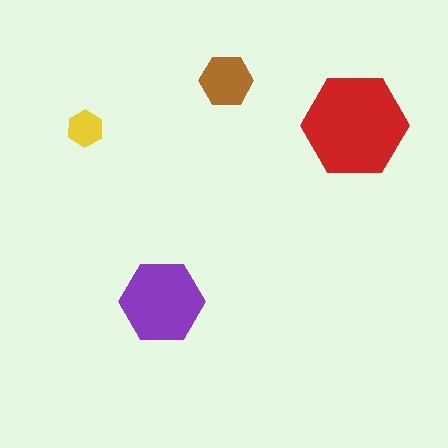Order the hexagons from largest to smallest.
the red one, the purple one, the brown one, the yellow one.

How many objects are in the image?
There are 4 objects in the image.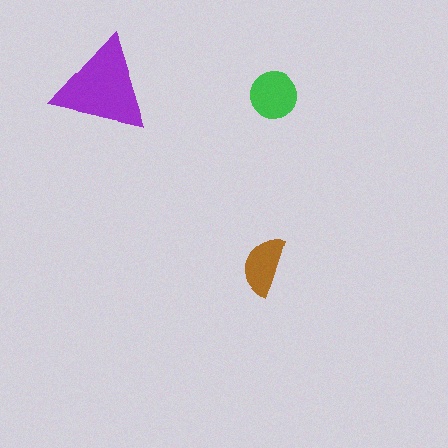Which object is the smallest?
The brown semicircle.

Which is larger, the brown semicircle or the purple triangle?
The purple triangle.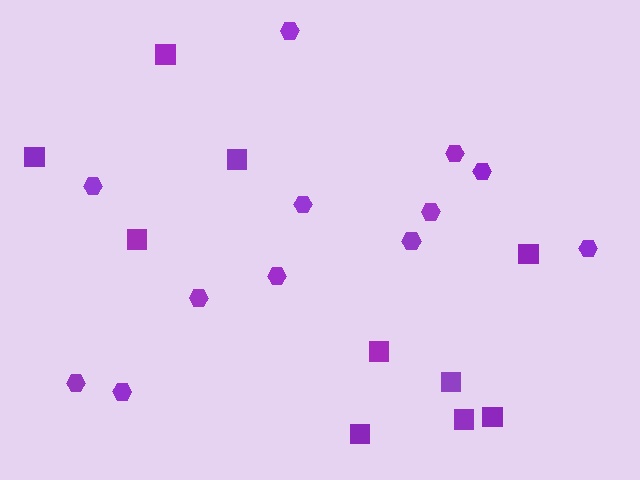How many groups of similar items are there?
There are 2 groups: one group of squares (10) and one group of hexagons (12).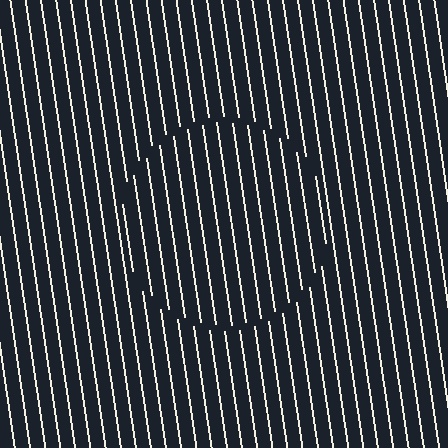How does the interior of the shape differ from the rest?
The interior of the shape contains the same grating, shifted by half a period — the contour is defined by the phase discontinuity where line-ends from the inner and outer gratings abut.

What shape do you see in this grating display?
An illusory circle. The interior of the shape contains the same grating, shifted by half a period — the contour is defined by the phase discontinuity where line-ends from the inner and outer gratings abut.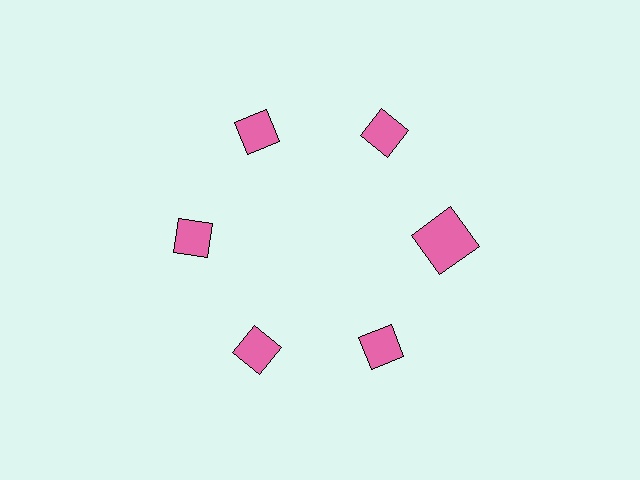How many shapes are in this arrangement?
There are 6 shapes arranged in a ring pattern.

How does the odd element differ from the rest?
It has a different shape: square instead of diamond.